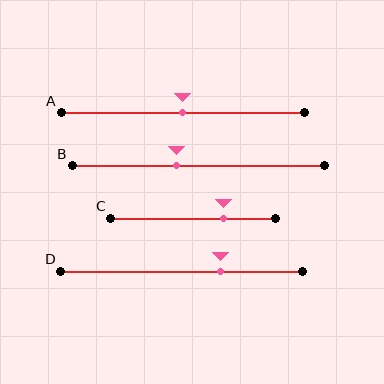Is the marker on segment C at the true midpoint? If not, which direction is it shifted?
No, the marker on segment C is shifted to the right by about 18% of the segment length.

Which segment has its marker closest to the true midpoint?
Segment A has its marker closest to the true midpoint.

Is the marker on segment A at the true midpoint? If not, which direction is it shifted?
Yes, the marker on segment A is at the true midpoint.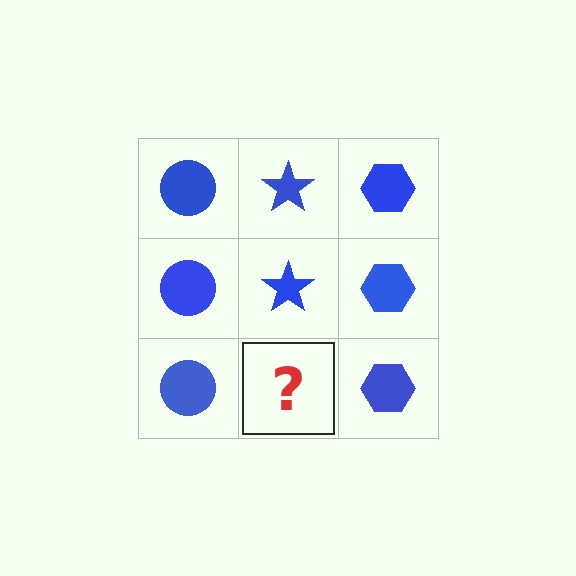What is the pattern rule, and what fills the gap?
The rule is that each column has a consistent shape. The gap should be filled with a blue star.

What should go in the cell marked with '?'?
The missing cell should contain a blue star.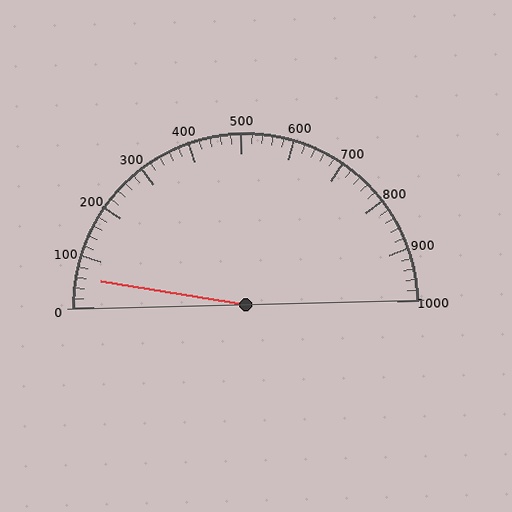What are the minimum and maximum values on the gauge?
The gauge ranges from 0 to 1000.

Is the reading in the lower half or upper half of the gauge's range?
The reading is in the lower half of the range (0 to 1000).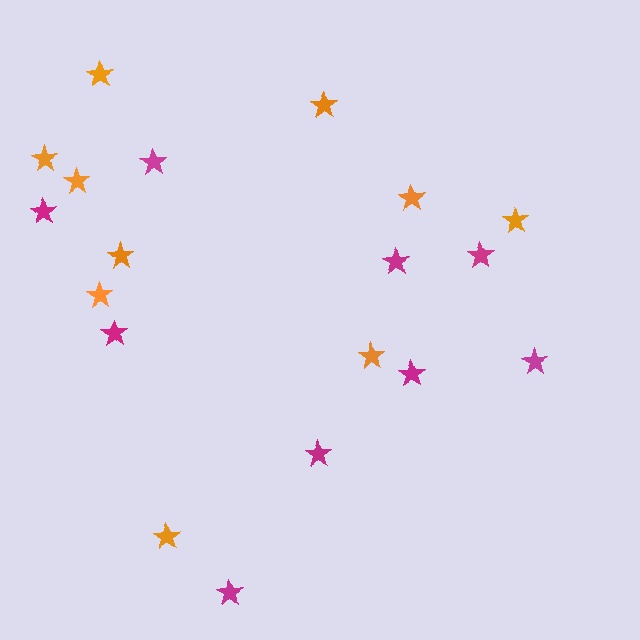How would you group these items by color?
There are 2 groups: one group of orange stars (10) and one group of magenta stars (9).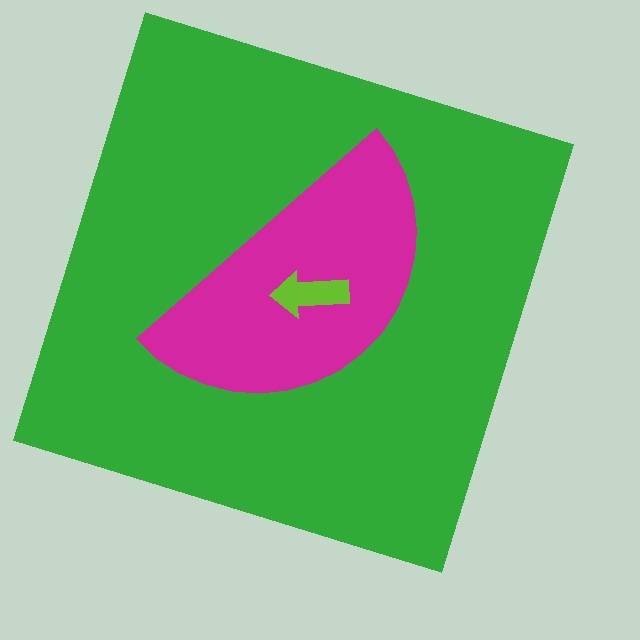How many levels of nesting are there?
3.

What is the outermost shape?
The green square.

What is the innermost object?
The lime arrow.